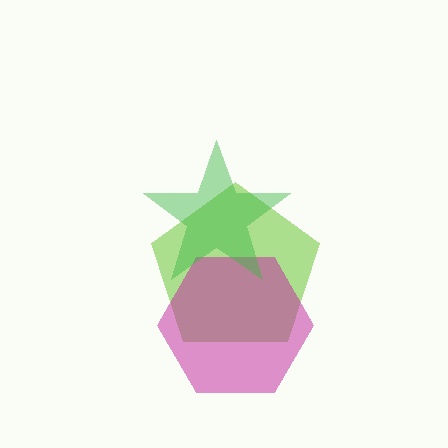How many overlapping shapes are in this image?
There are 3 overlapping shapes in the image.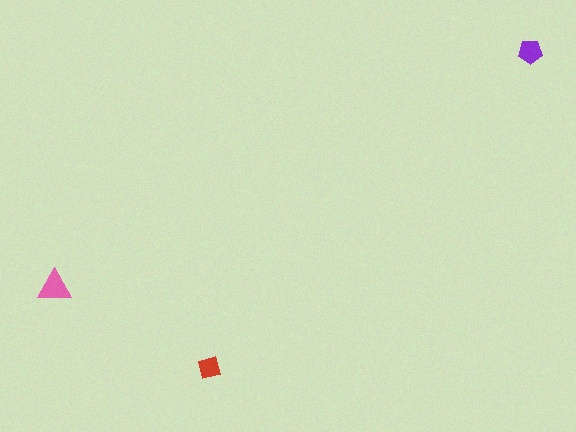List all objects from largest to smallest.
The pink triangle, the purple pentagon, the red square.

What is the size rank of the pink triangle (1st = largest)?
1st.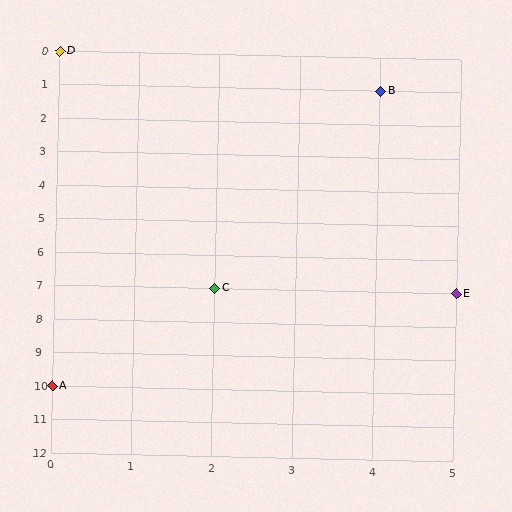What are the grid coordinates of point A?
Point A is at grid coordinates (0, 10).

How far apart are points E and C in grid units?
Points E and C are 3 columns apart.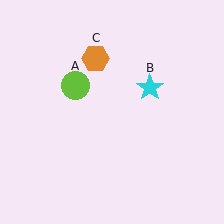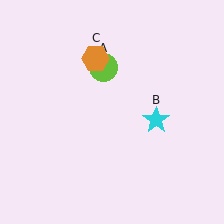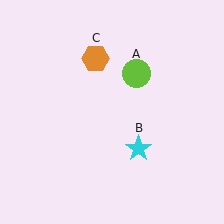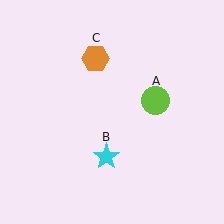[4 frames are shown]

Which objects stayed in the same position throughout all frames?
Orange hexagon (object C) remained stationary.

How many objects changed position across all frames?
2 objects changed position: lime circle (object A), cyan star (object B).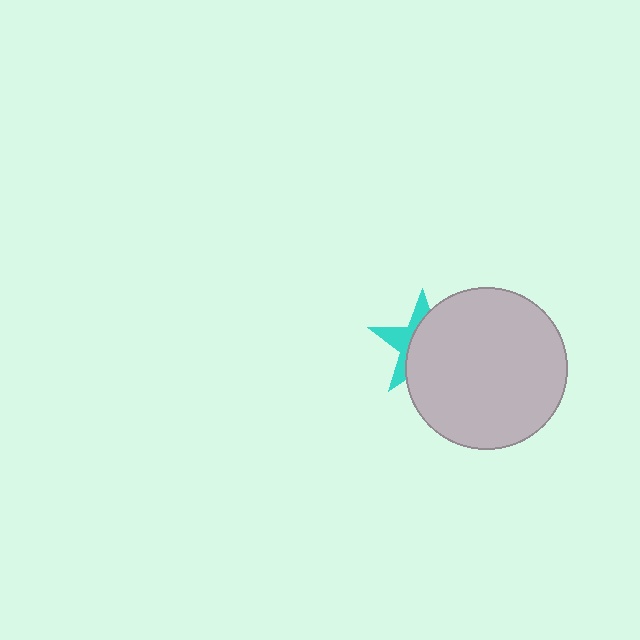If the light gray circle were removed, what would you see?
You would see the complete cyan star.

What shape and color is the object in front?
The object in front is a light gray circle.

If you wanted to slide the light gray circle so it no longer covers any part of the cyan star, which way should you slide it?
Slide it right — that is the most direct way to separate the two shapes.